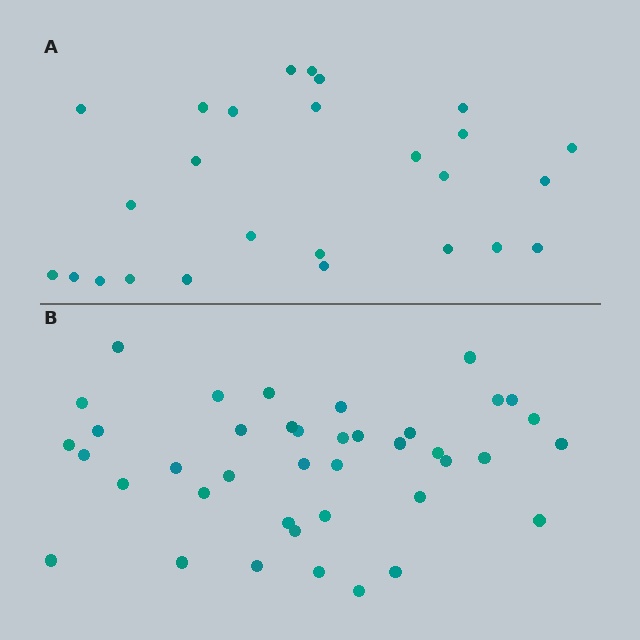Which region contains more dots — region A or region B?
Region B (the bottom region) has more dots.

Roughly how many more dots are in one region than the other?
Region B has approximately 15 more dots than region A.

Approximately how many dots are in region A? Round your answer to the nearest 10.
About 30 dots. (The exact count is 26, which rounds to 30.)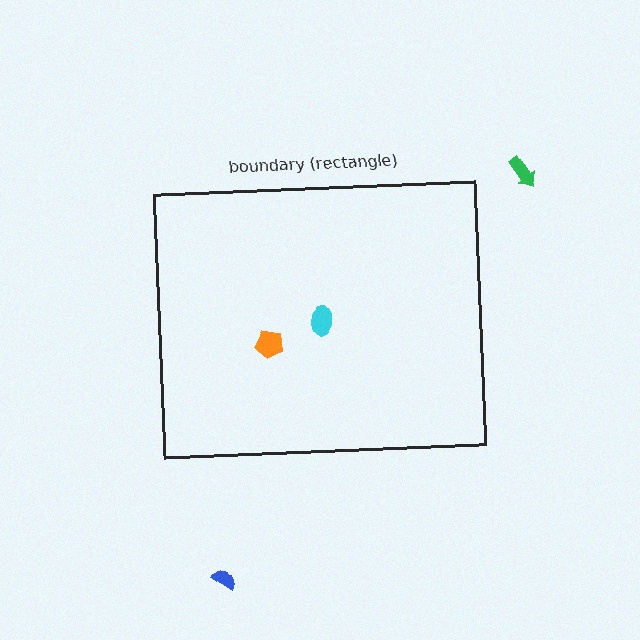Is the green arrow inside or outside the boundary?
Outside.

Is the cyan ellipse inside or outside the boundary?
Inside.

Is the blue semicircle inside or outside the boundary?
Outside.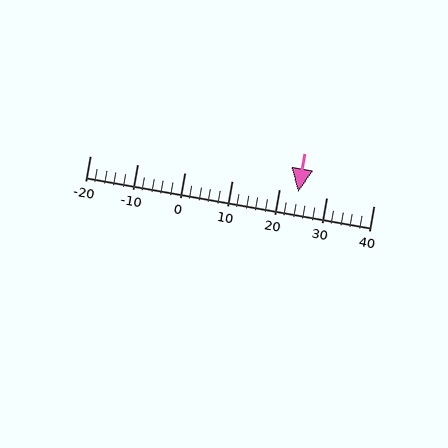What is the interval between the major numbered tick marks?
The major tick marks are spaced 10 units apart.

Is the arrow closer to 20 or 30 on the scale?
The arrow is closer to 20.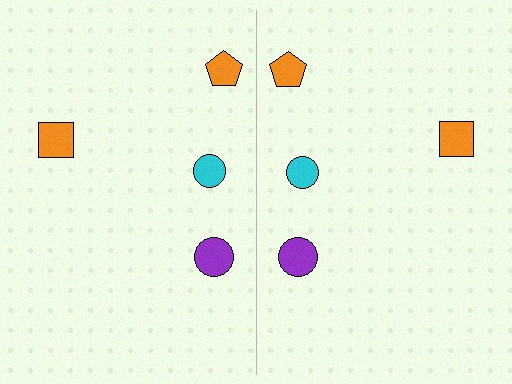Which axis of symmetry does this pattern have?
The pattern has a vertical axis of symmetry running through the center of the image.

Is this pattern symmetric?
Yes, this pattern has bilateral (reflection) symmetry.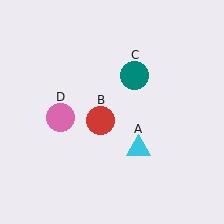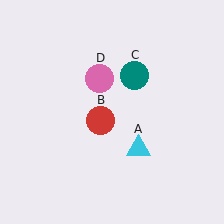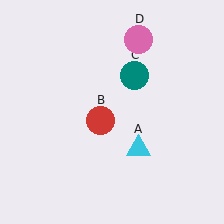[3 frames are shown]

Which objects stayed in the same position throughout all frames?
Cyan triangle (object A) and red circle (object B) and teal circle (object C) remained stationary.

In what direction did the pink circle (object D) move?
The pink circle (object D) moved up and to the right.